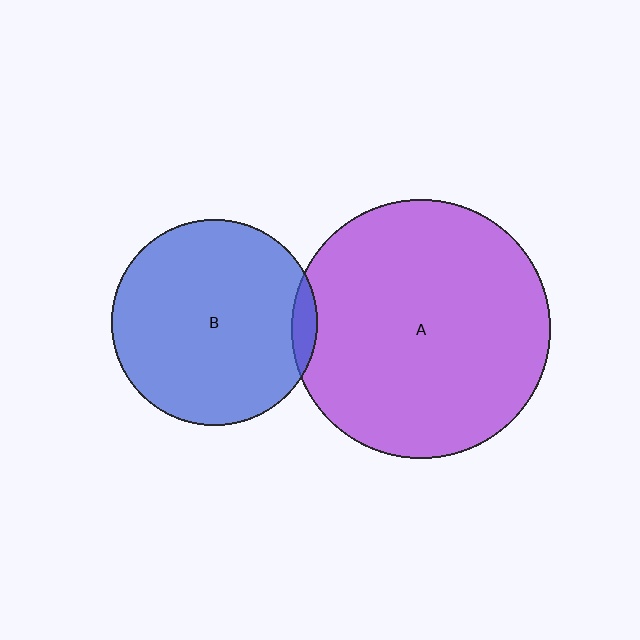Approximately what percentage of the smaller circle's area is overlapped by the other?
Approximately 5%.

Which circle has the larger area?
Circle A (purple).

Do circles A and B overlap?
Yes.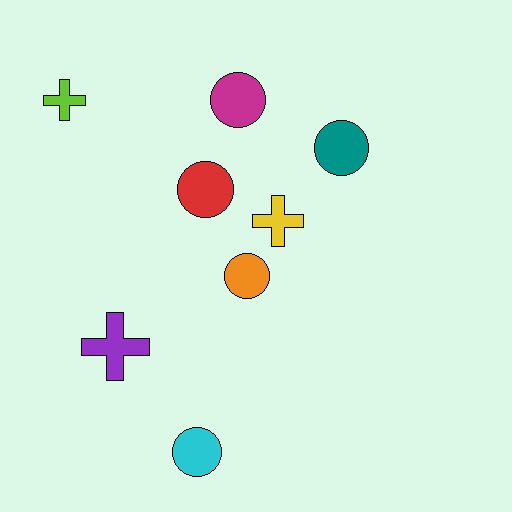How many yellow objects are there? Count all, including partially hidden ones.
There is 1 yellow object.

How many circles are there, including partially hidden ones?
There are 5 circles.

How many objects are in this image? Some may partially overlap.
There are 8 objects.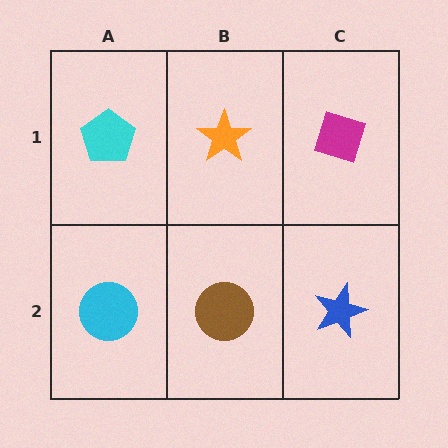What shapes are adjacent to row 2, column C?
A magenta diamond (row 1, column C), a brown circle (row 2, column B).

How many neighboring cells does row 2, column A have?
2.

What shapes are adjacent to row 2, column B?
An orange star (row 1, column B), a cyan circle (row 2, column A), a blue star (row 2, column C).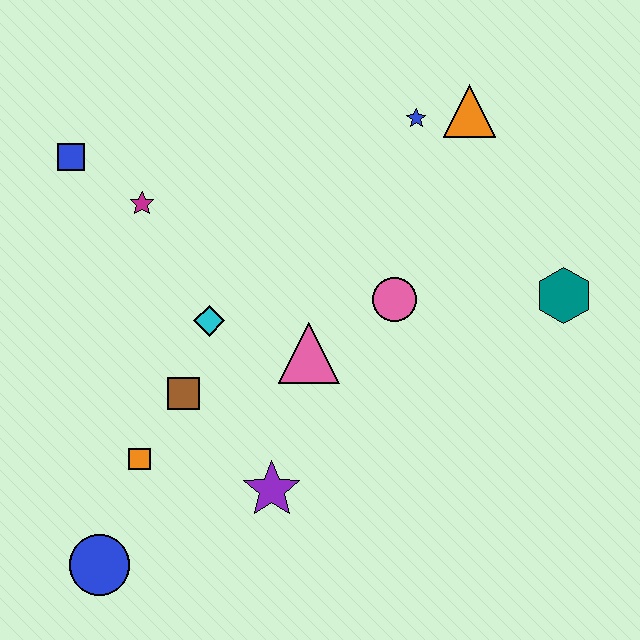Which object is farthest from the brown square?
The orange triangle is farthest from the brown square.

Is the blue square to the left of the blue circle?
Yes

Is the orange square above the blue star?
No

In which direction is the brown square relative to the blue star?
The brown square is below the blue star.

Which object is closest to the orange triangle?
The blue star is closest to the orange triangle.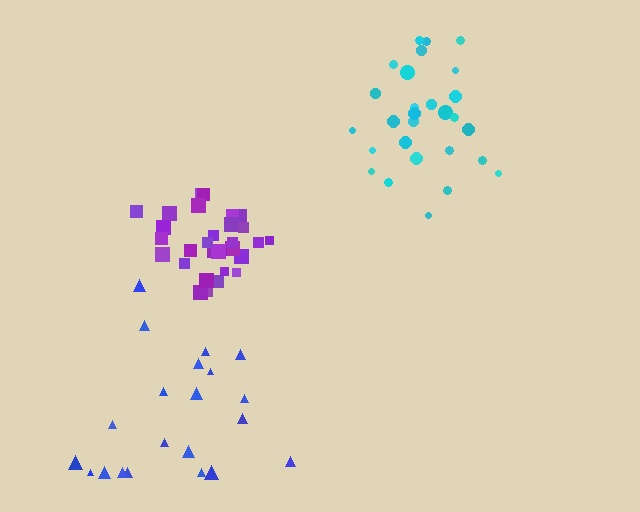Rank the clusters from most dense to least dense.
purple, cyan, blue.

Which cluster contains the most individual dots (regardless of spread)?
Purple (30).